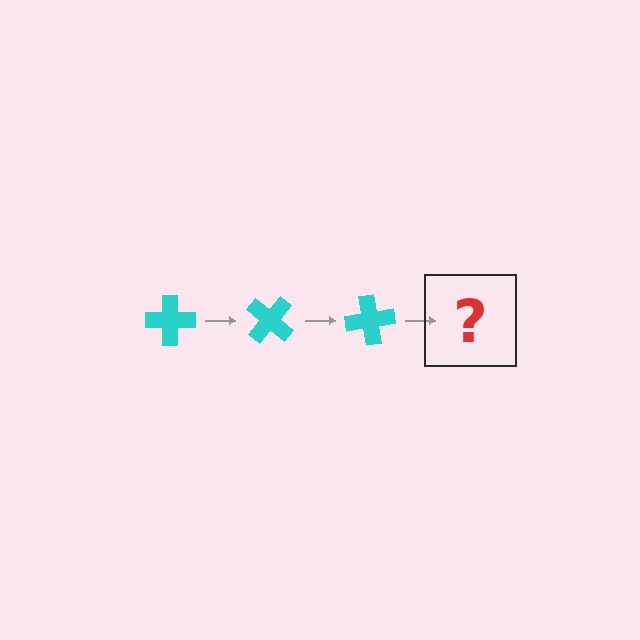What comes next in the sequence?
The next element should be a cyan cross rotated 120 degrees.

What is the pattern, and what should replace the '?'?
The pattern is that the cross rotates 40 degrees each step. The '?' should be a cyan cross rotated 120 degrees.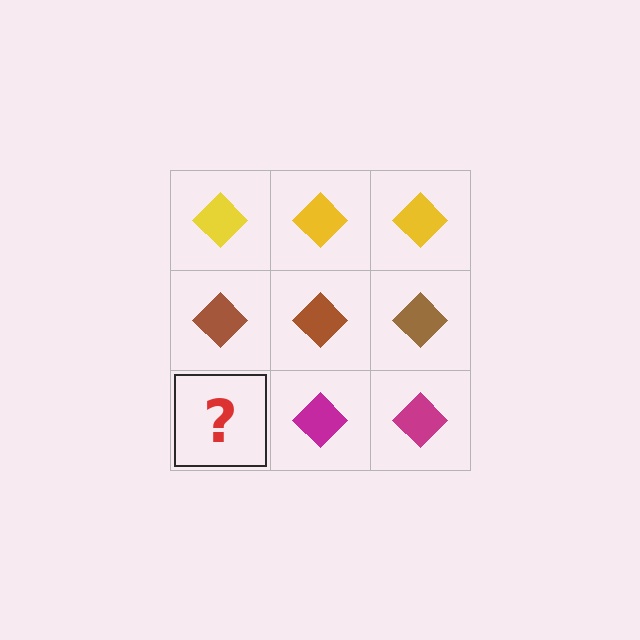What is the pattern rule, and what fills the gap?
The rule is that each row has a consistent color. The gap should be filled with a magenta diamond.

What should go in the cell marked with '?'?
The missing cell should contain a magenta diamond.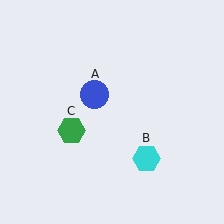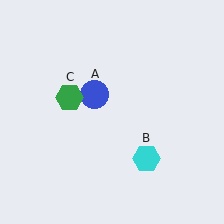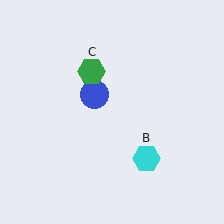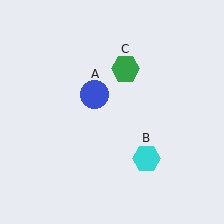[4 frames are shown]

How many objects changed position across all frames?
1 object changed position: green hexagon (object C).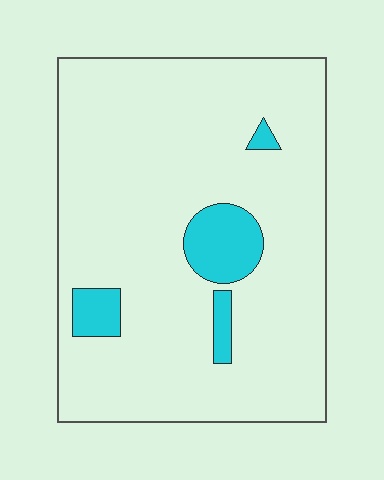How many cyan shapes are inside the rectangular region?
4.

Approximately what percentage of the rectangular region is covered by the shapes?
Approximately 10%.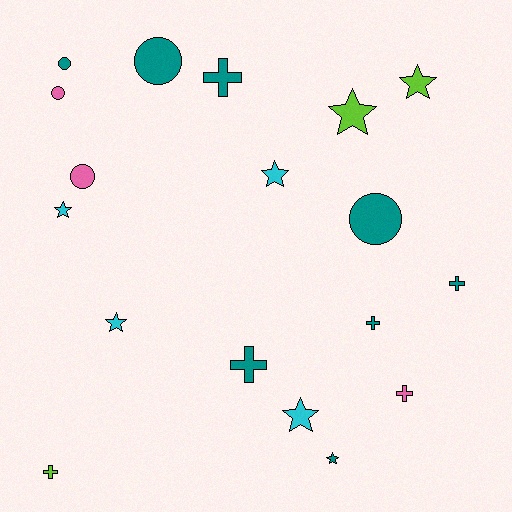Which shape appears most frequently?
Star, with 7 objects.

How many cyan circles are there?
There are no cyan circles.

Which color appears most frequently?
Teal, with 8 objects.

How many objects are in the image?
There are 18 objects.